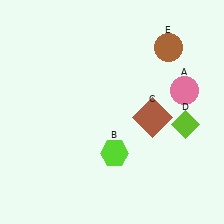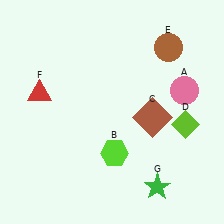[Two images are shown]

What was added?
A red triangle (F), a green star (G) were added in Image 2.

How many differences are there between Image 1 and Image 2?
There are 2 differences between the two images.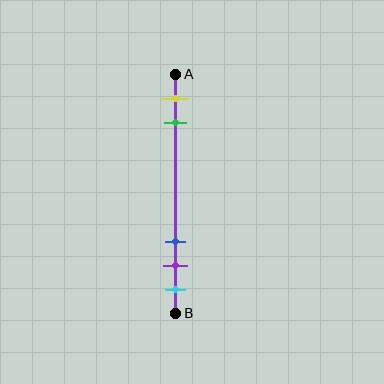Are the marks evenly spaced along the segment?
No, the marks are not evenly spaced.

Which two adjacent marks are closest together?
The purple and cyan marks are the closest adjacent pair.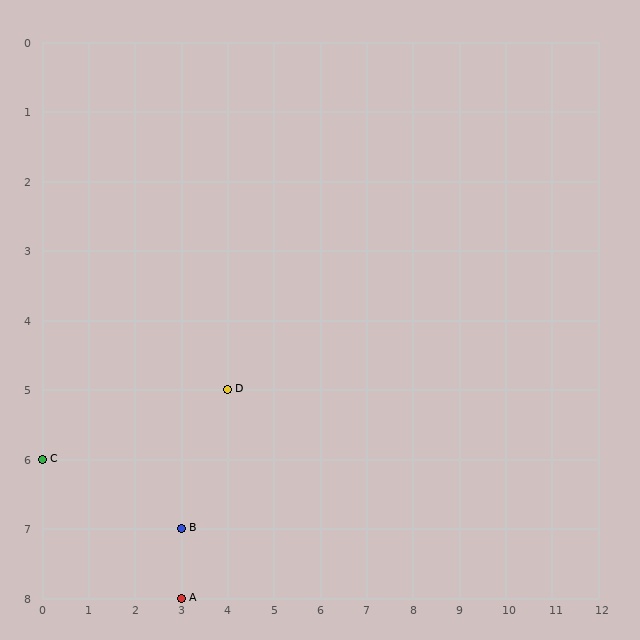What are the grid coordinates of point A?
Point A is at grid coordinates (3, 8).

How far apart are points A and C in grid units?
Points A and C are 3 columns and 2 rows apart (about 3.6 grid units diagonally).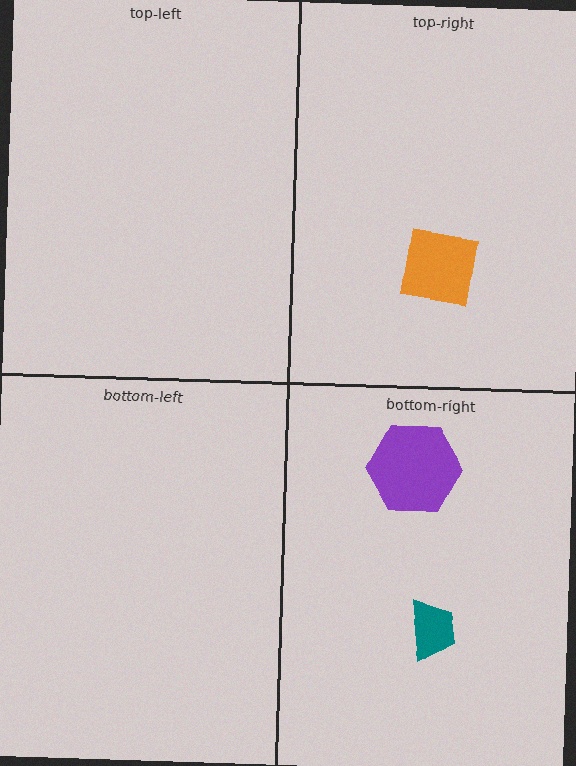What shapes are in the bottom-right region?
The teal trapezoid, the purple hexagon.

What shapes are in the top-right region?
The orange square.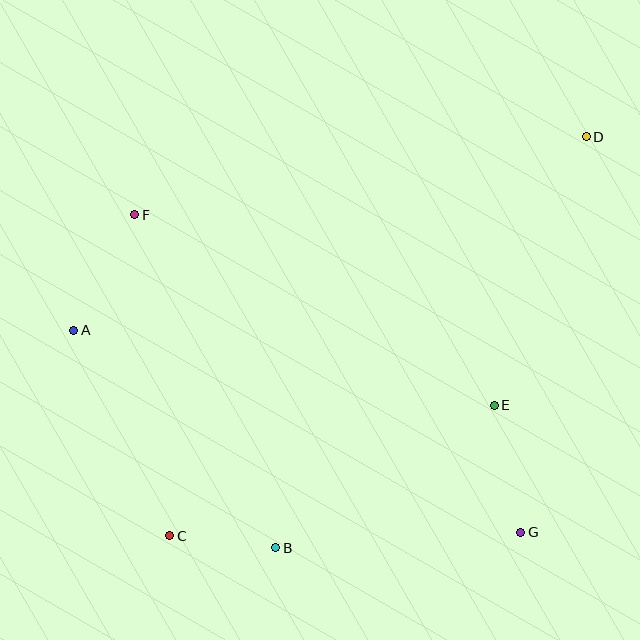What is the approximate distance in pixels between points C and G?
The distance between C and G is approximately 351 pixels.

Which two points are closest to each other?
Points B and C are closest to each other.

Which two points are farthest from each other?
Points C and D are farthest from each other.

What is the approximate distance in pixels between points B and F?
The distance between B and F is approximately 361 pixels.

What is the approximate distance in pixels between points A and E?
The distance between A and E is approximately 428 pixels.